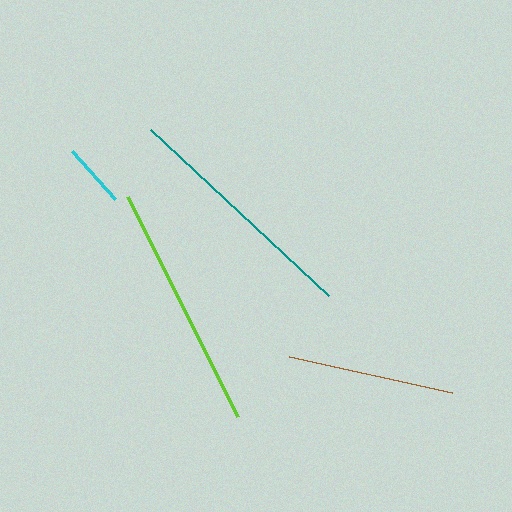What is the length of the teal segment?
The teal segment is approximately 243 pixels long.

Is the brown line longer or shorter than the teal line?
The teal line is longer than the brown line.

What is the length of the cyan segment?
The cyan segment is approximately 65 pixels long.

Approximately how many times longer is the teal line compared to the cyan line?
The teal line is approximately 3.8 times the length of the cyan line.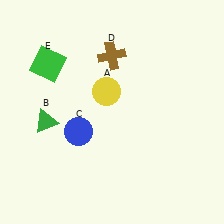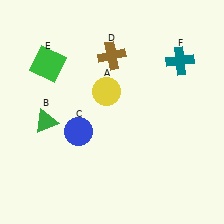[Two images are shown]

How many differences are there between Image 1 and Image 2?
There is 1 difference between the two images.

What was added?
A teal cross (F) was added in Image 2.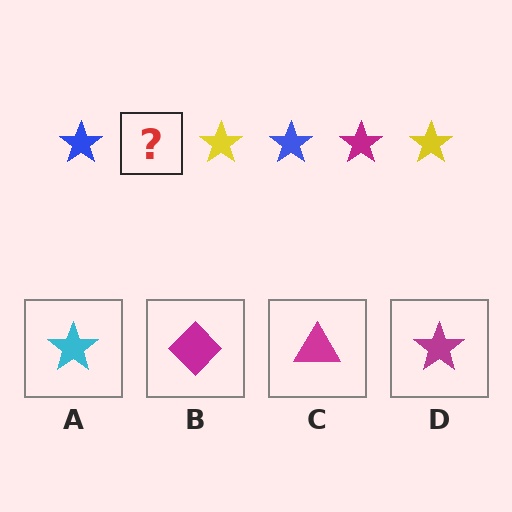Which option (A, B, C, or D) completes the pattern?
D.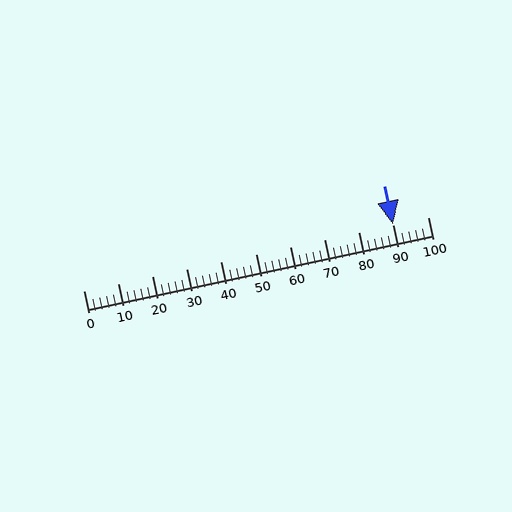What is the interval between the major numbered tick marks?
The major tick marks are spaced 10 units apart.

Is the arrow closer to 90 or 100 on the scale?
The arrow is closer to 90.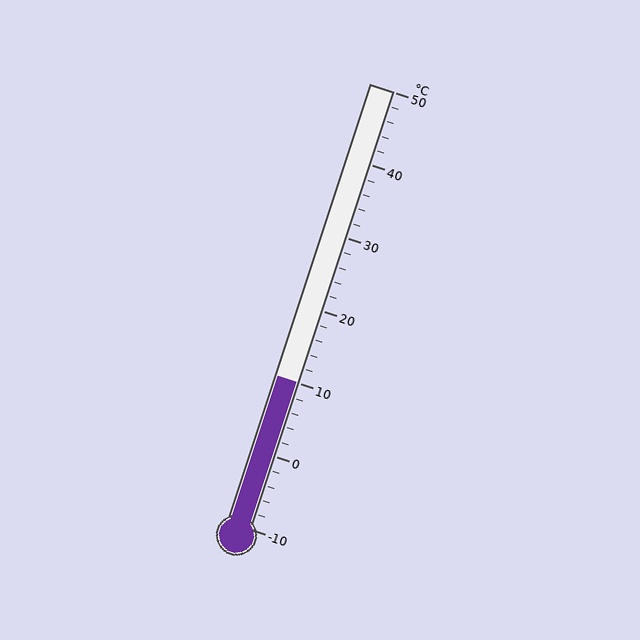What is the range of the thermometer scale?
The thermometer scale ranges from -10°C to 50°C.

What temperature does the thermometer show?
The thermometer shows approximately 10°C.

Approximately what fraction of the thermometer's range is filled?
The thermometer is filled to approximately 35% of its range.